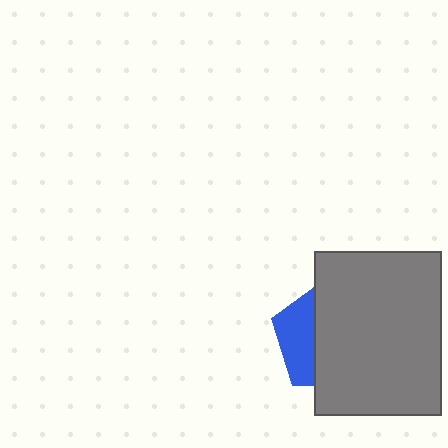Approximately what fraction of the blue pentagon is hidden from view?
Roughly 67% of the blue pentagon is hidden behind the gray rectangle.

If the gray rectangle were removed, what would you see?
You would see the complete blue pentagon.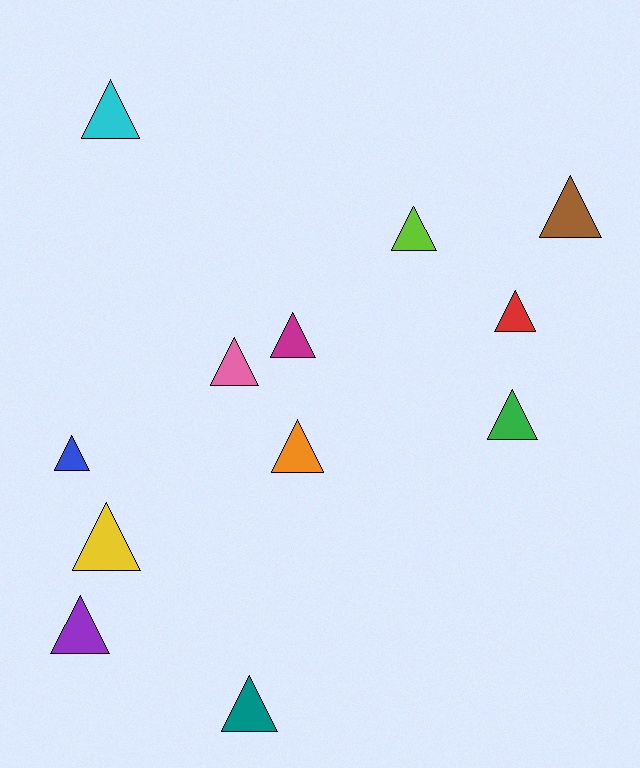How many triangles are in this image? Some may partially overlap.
There are 12 triangles.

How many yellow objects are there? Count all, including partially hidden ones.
There is 1 yellow object.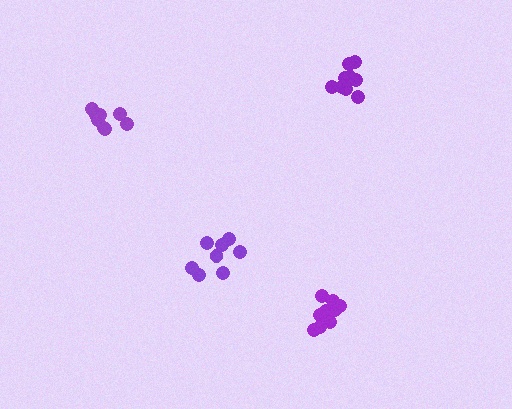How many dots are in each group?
Group 1: 8 dots, Group 2: 11 dots, Group 3: 8 dots, Group 4: 9 dots (36 total).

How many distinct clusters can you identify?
There are 4 distinct clusters.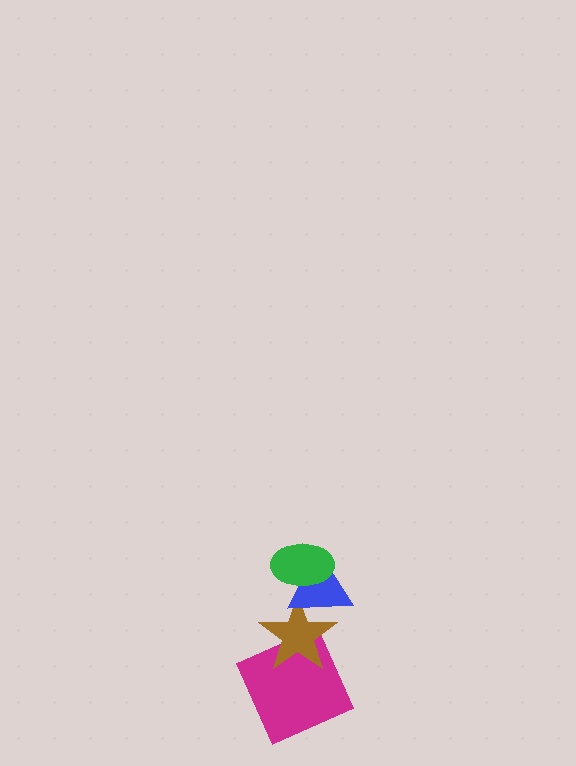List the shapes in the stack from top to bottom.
From top to bottom: the green ellipse, the blue triangle, the brown star, the magenta square.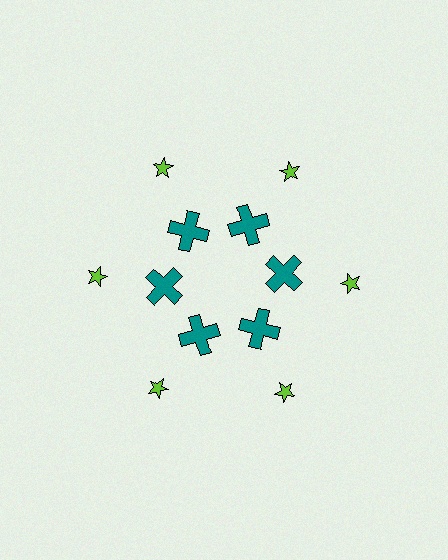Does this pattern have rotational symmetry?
Yes, this pattern has 6-fold rotational symmetry. It looks the same after rotating 60 degrees around the center.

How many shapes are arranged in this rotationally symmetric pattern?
There are 12 shapes, arranged in 6 groups of 2.